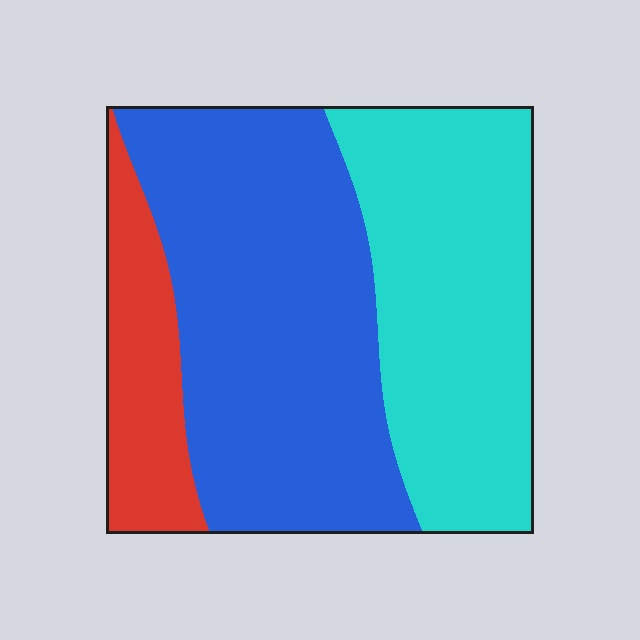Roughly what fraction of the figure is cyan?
Cyan covers 37% of the figure.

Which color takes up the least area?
Red, at roughly 15%.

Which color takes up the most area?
Blue, at roughly 50%.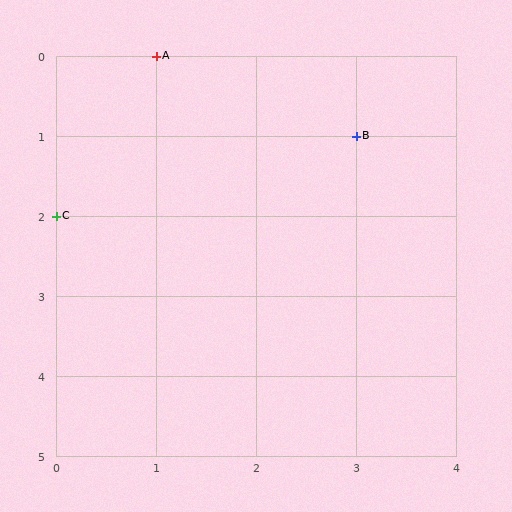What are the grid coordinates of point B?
Point B is at grid coordinates (3, 1).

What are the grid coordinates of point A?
Point A is at grid coordinates (1, 0).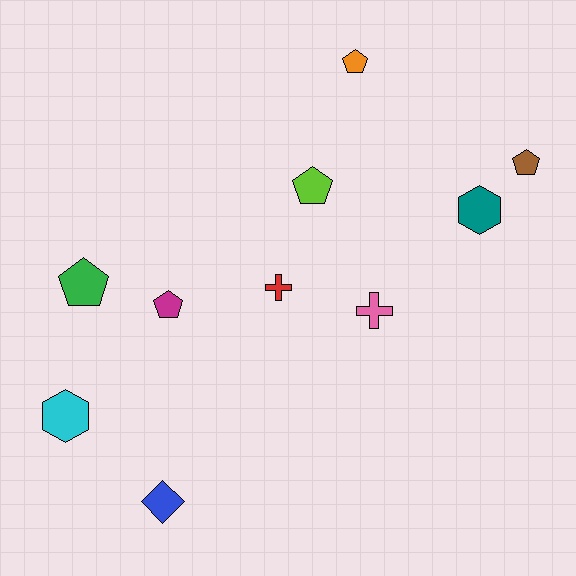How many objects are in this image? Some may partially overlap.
There are 10 objects.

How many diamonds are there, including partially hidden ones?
There is 1 diamond.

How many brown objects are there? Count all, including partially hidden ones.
There is 1 brown object.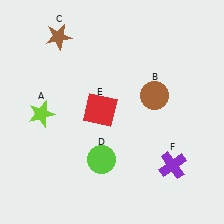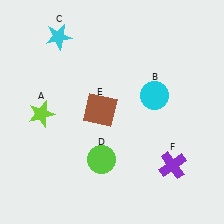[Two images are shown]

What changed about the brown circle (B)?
In Image 1, B is brown. In Image 2, it changed to cyan.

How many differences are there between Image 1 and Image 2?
There are 3 differences between the two images.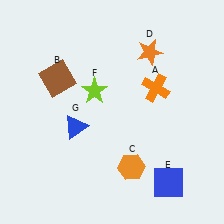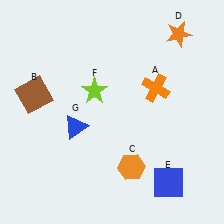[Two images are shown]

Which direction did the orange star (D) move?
The orange star (D) moved right.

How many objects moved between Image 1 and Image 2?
2 objects moved between the two images.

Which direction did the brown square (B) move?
The brown square (B) moved left.